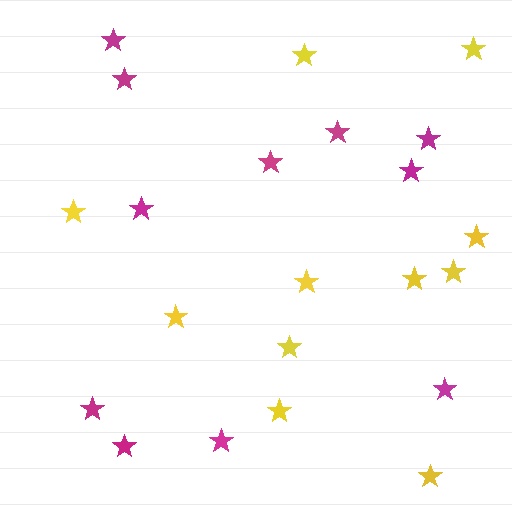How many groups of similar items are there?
There are 2 groups: one group of magenta stars (11) and one group of yellow stars (11).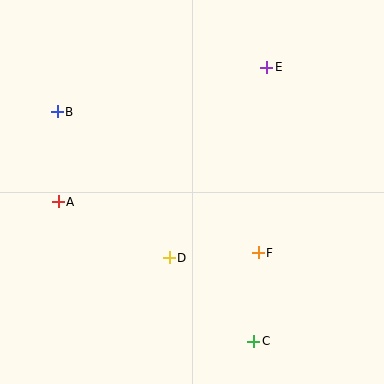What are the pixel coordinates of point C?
Point C is at (254, 341).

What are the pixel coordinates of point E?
Point E is at (267, 67).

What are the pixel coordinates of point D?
Point D is at (169, 258).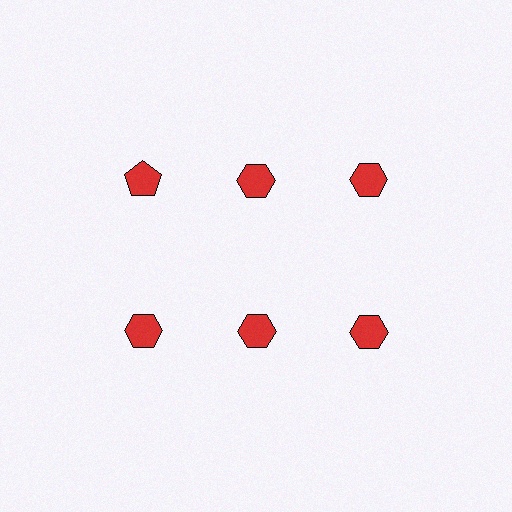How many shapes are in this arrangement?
There are 6 shapes arranged in a grid pattern.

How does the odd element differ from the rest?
It has a different shape: pentagon instead of hexagon.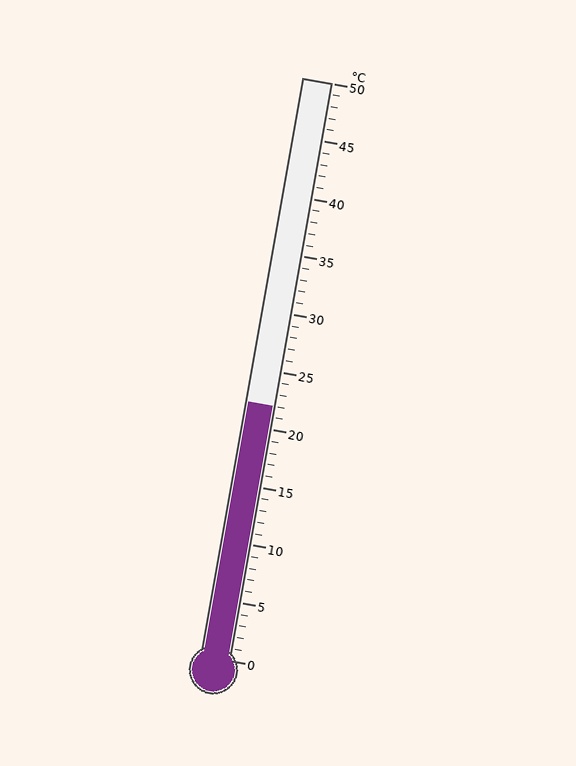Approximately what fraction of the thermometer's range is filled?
The thermometer is filled to approximately 45% of its range.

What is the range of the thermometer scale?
The thermometer scale ranges from 0°C to 50°C.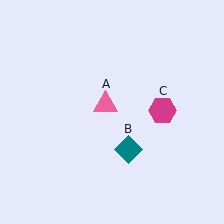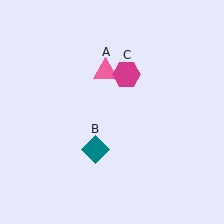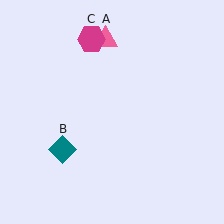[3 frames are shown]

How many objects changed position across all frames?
3 objects changed position: pink triangle (object A), teal diamond (object B), magenta hexagon (object C).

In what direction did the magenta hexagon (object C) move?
The magenta hexagon (object C) moved up and to the left.